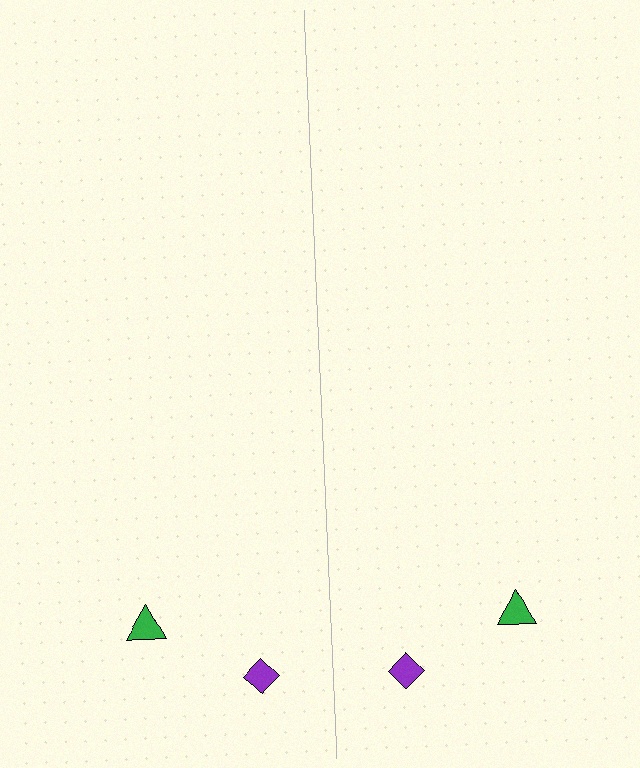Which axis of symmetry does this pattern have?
The pattern has a vertical axis of symmetry running through the center of the image.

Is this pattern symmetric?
Yes, this pattern has bilateral (reflection) symmetry.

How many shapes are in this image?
There are 4 shapes in this image.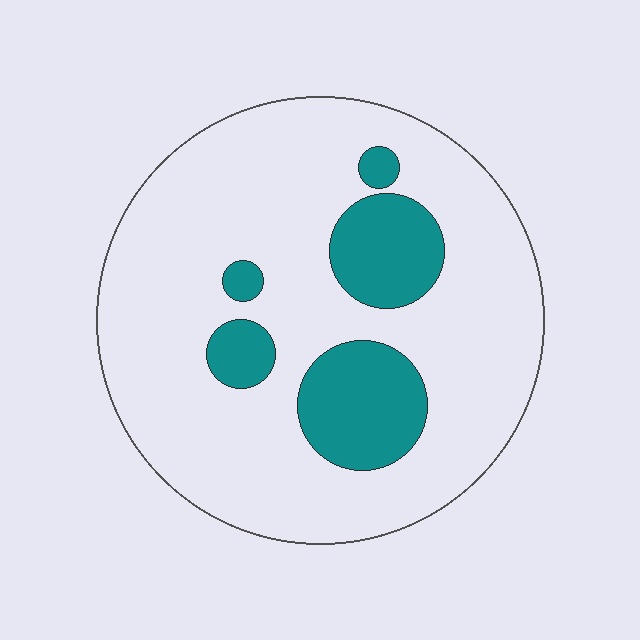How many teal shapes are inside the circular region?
5.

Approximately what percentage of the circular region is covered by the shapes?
Approximately 20%.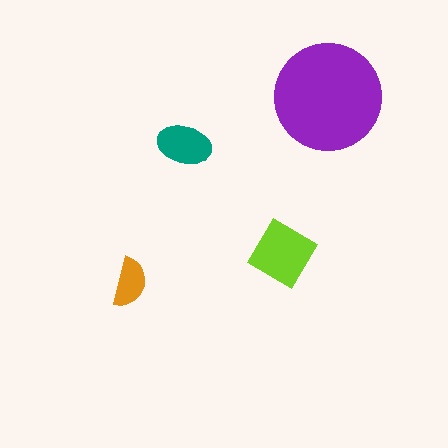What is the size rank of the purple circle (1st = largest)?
1st.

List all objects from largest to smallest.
The purple circle, the lime diamond, the teal ellipse, the orange semicircle.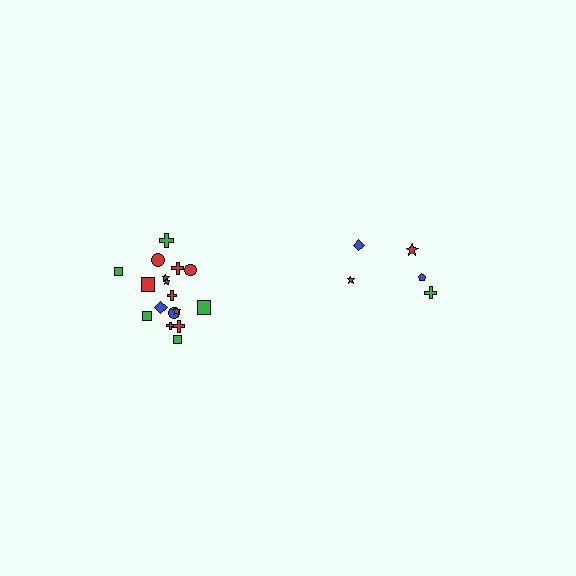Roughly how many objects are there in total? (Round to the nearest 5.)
Roughly 25 objects in total.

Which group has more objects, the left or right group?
The left group.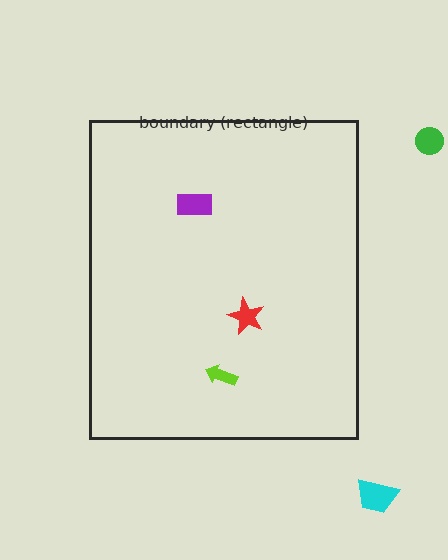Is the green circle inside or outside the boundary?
Outside.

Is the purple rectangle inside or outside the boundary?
Inside.